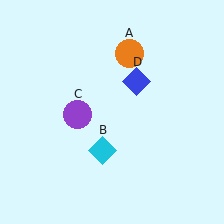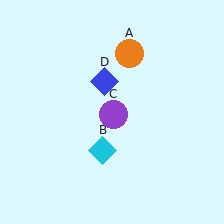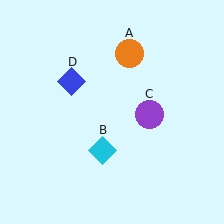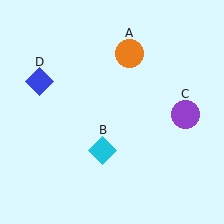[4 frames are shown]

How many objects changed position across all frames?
2 objects changed position: purple circle (object C), blue diamond (object D).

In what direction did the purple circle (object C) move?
The purple circle (object C) moved right.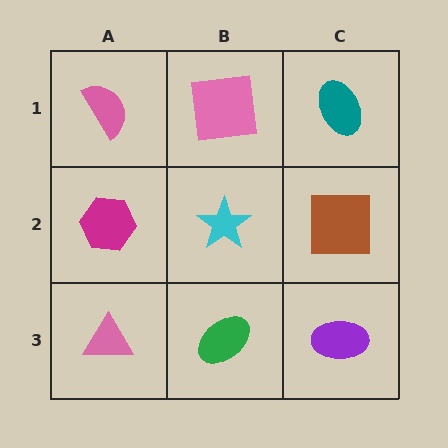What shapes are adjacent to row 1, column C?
A brown square (row 2, column C), a pink square (row 1, column B).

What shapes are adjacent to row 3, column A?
A magenta hexagon (row 2, column A), a green ellipse (row 3, column B).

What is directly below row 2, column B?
A green ellipse.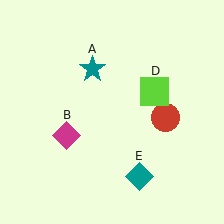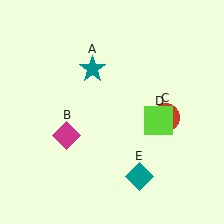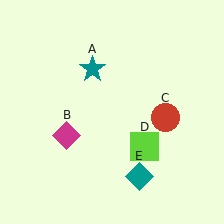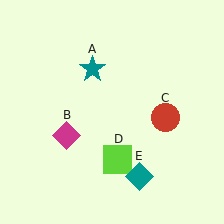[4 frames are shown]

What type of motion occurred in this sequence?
The lime square (object D) rotated clockwise around the center of the scene.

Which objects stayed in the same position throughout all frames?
Teal star (object A) and magenta diamond (object B) and red circle (object C) and teal diamond (object E) remained stationary.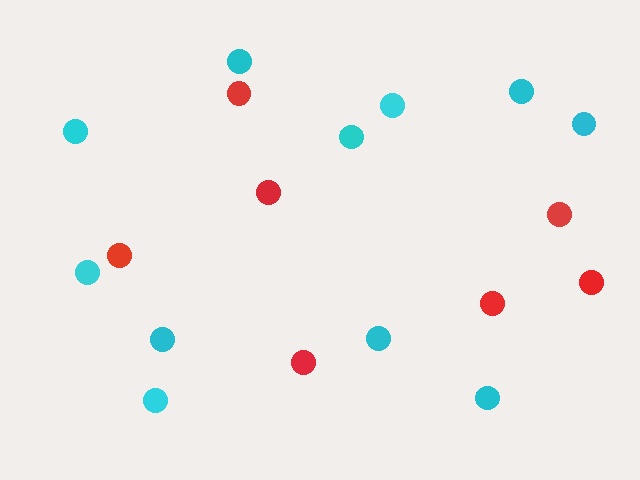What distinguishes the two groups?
There are 2 groups: one group of red circles (7) and one group of cyan circles (11).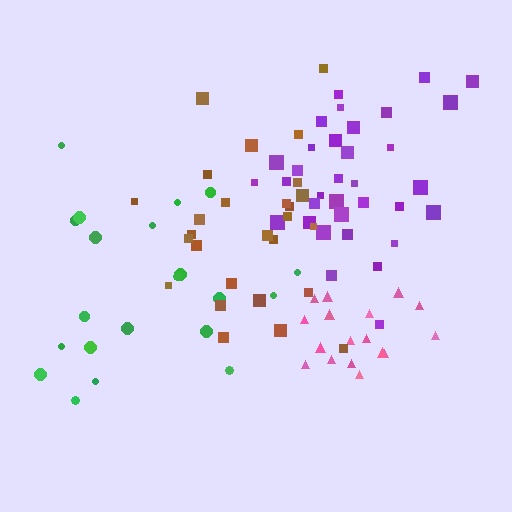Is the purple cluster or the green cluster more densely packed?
Purple.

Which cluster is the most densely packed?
Purple.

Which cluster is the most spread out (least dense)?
Green.